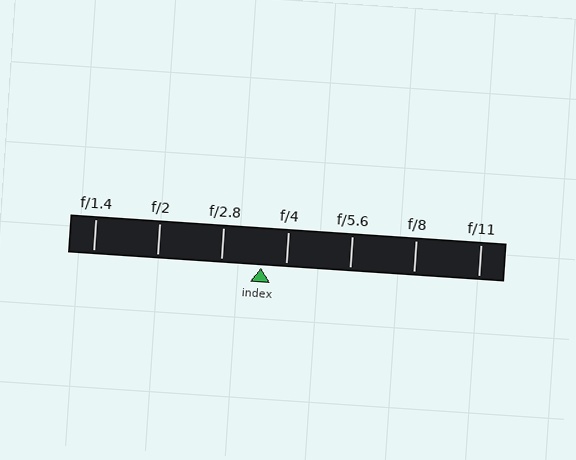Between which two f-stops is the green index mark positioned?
The index mark is between f/2.8 and f/4.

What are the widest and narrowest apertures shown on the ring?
The widest aperture shown is f/1.4 and the narrowest is f/11.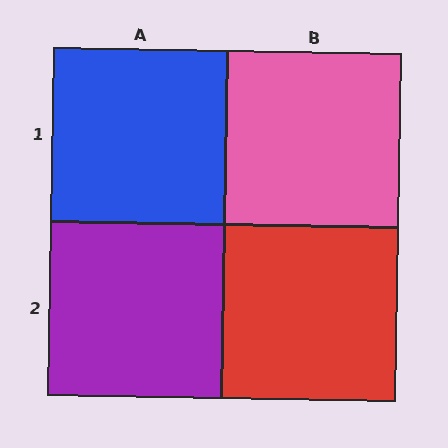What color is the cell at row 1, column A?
Blue.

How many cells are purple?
1 cell is purple.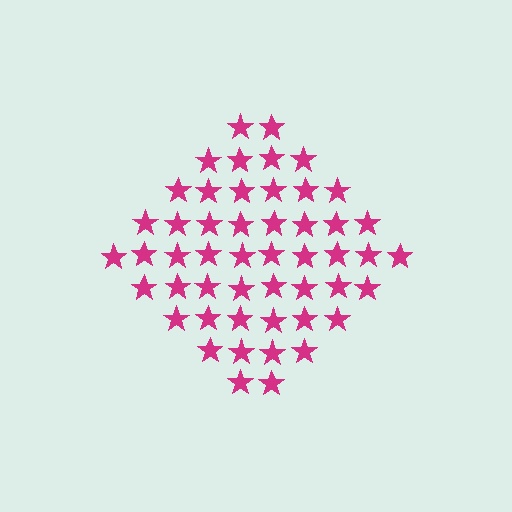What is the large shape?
The large shape is a diamond.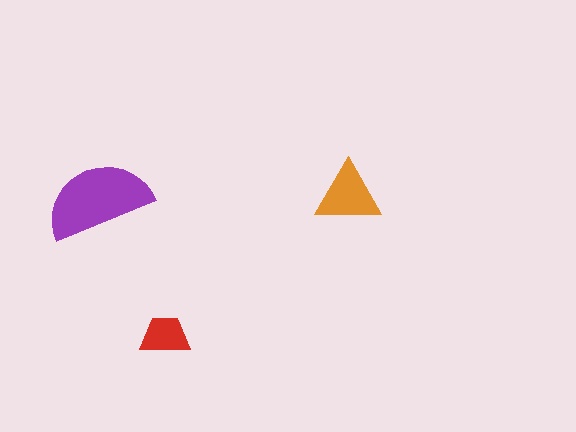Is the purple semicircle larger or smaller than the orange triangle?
Larger.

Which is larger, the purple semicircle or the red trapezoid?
The purple semicircle.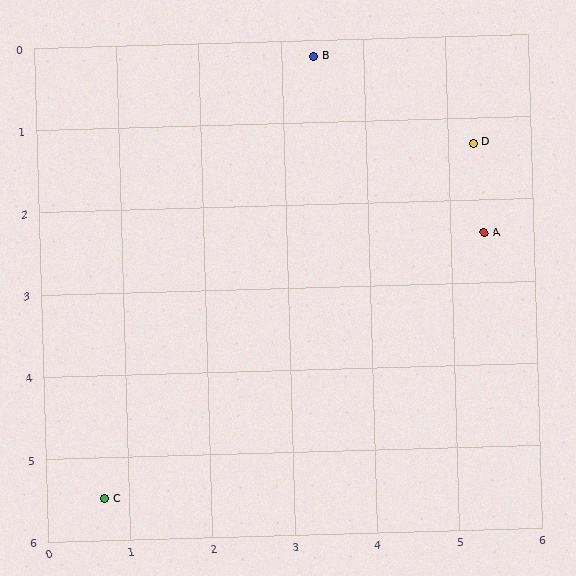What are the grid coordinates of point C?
Point C is at approximately (0.7, 5.5).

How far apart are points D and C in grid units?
Points D and C are about 6.2 grid units apart.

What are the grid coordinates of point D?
Point D is at approximately (5.3, 1.3).